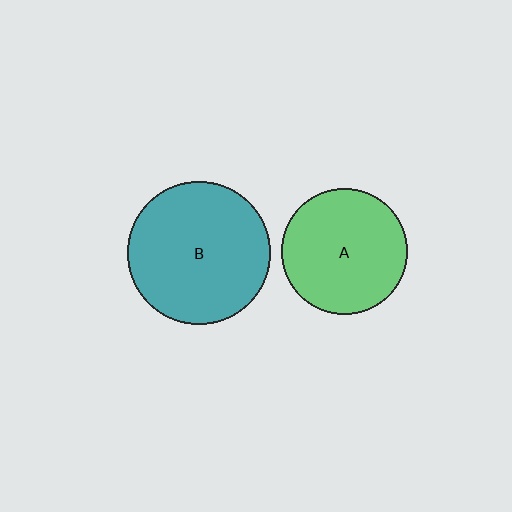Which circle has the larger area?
Circle B (teal).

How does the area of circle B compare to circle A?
Approximately 1.3 times.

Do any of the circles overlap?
No, none of the circles overlap.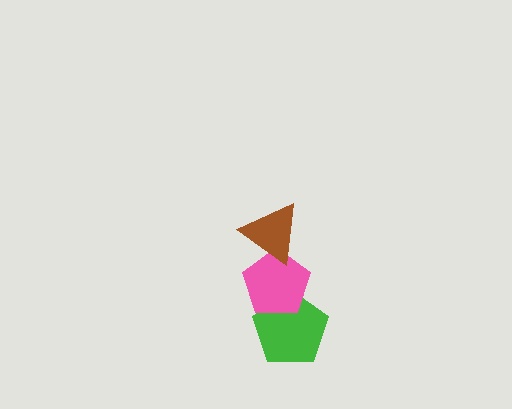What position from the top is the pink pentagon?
The pink pentagon is 2nd from the top.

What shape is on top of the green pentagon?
The pink pentagon is on top of the green pentagon.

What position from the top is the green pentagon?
The green pentagon is 3rd from the top.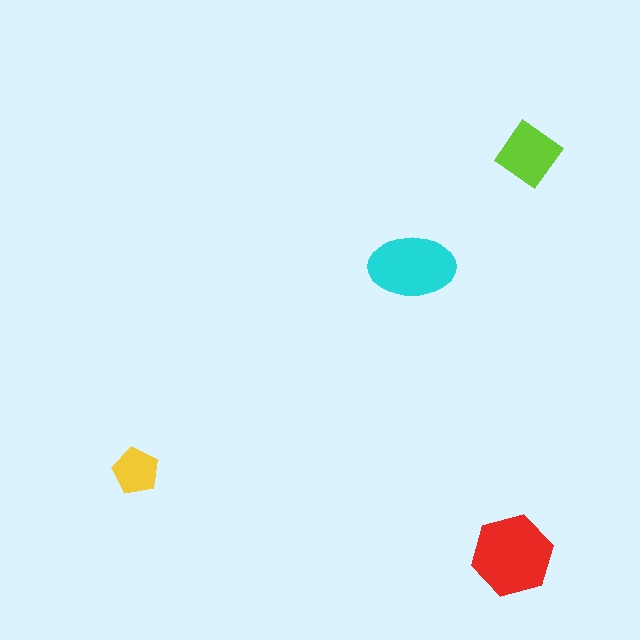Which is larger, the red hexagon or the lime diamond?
The red hexagon.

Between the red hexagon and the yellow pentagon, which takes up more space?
The red hexagon.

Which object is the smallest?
The yellow pentagon.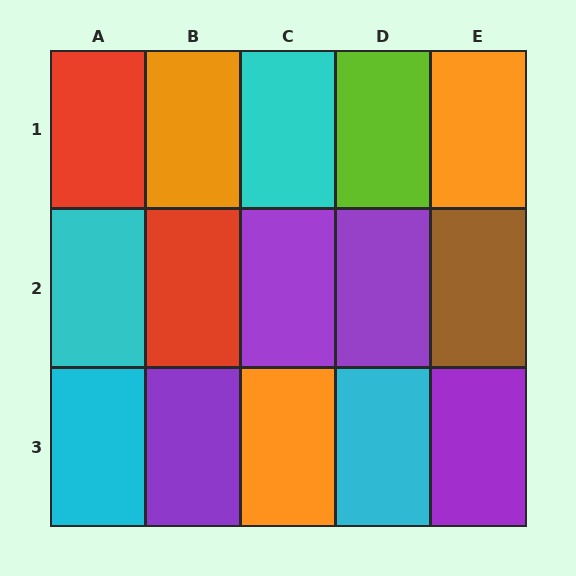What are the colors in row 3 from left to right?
Cyan, purple, orange, cyan, purple.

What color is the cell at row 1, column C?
Cyan.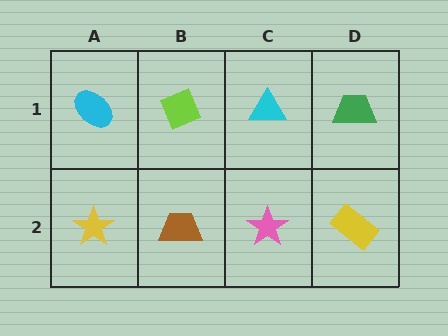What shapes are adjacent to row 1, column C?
A pink star (row 2, column C), a lime diamond (row 1, column B), a green trapezoid (row 1, column D).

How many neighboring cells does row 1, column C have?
3.